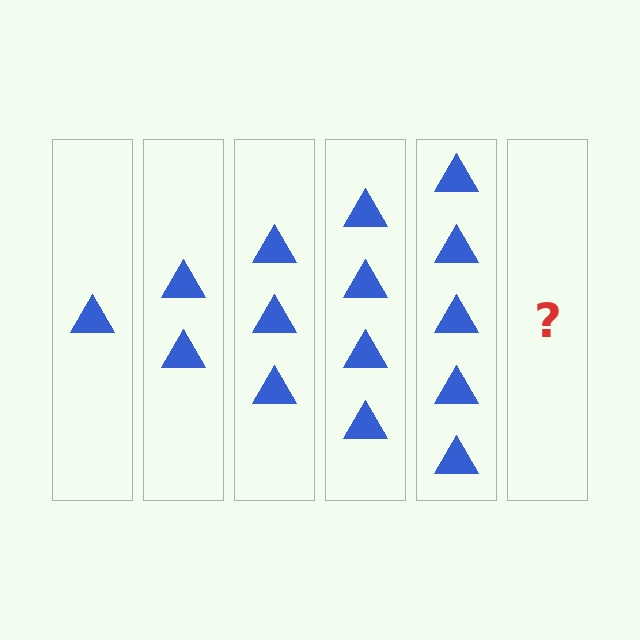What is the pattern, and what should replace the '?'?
The pattern is that each step adds one more triangle. The '?' should be 6 triangles.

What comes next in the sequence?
The next element should be 6 triangles.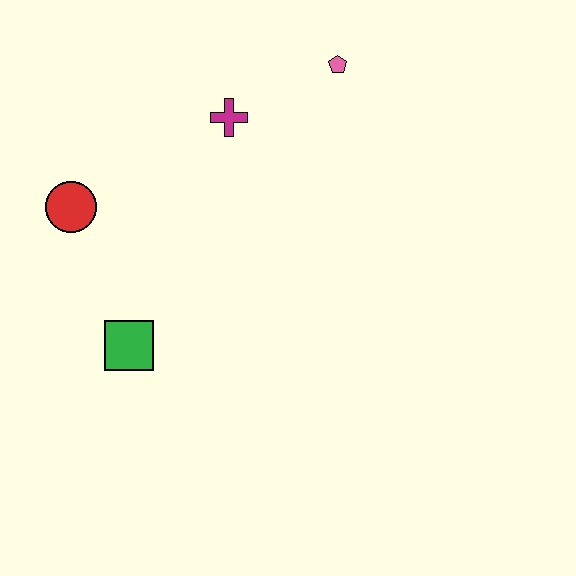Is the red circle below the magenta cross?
Yes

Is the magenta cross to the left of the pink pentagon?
Yes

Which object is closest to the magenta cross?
The pink pentagon is closest to the magenta cross.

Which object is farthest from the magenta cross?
The green square is farthest from the magenta cross.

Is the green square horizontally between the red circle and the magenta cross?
Yes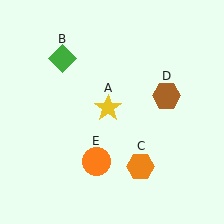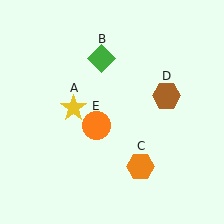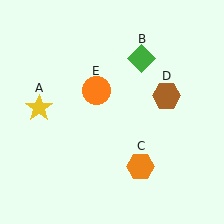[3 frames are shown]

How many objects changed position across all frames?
3 objects changed position: yellow star (object A), green diamond (object B), orange circle (object E).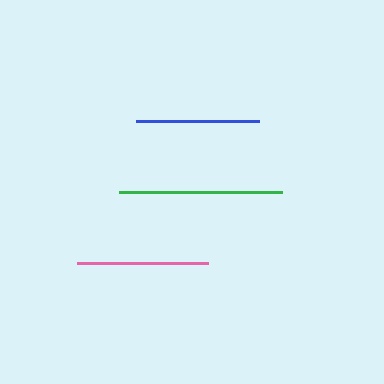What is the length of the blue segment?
The blue segment is approximately 123 pixels long.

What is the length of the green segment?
The green segment is approximately 163 pixels long.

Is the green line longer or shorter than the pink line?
The green line is longer than the pink line.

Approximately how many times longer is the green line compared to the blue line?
The green line is approximately 1.3 times the length of the blue line.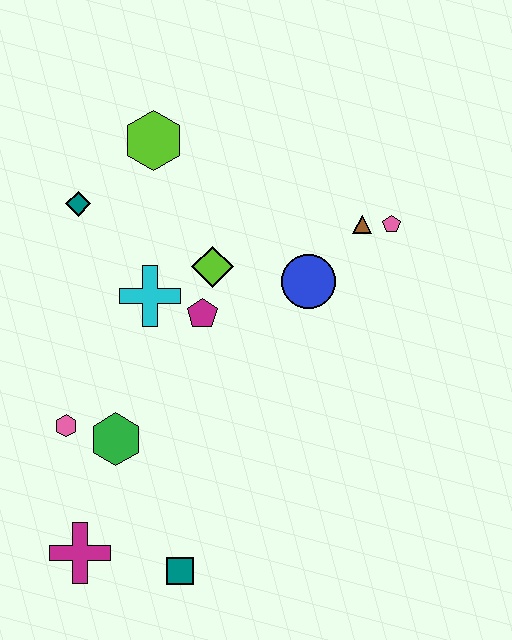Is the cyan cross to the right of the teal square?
No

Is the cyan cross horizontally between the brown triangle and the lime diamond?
No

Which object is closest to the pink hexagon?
The green hexagon is closest to the pink hexagon.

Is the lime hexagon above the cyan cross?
Yes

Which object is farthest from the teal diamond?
The teal square is farthest from the teal diamond.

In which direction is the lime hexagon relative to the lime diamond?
The lime hexagon is above the lime diamond.